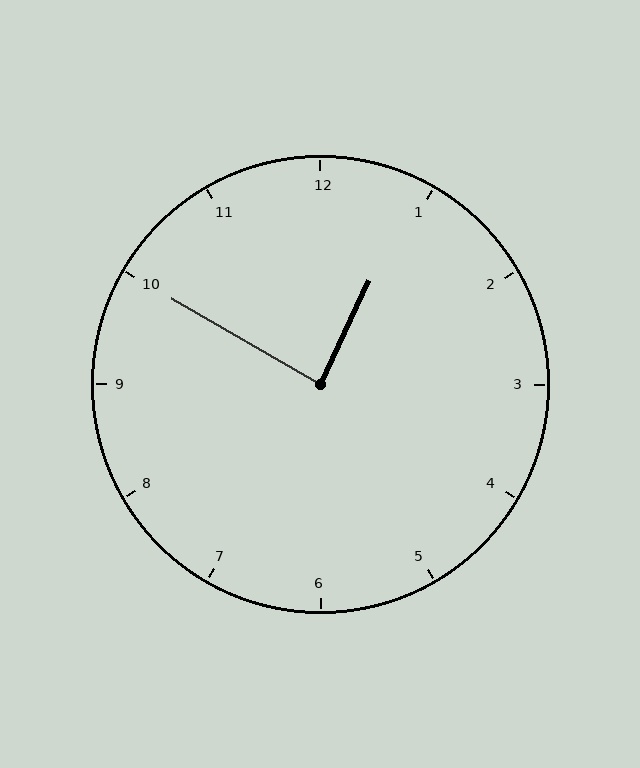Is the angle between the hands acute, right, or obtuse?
It is right.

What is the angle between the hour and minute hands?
Approximately 85 degrees.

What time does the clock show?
12:50.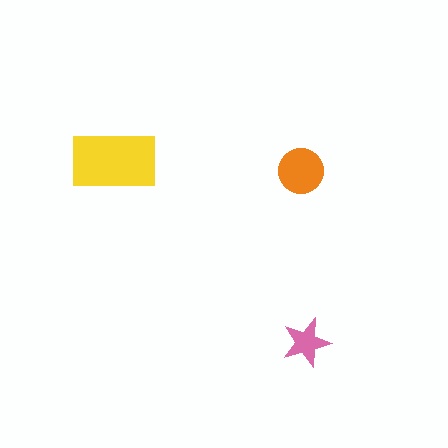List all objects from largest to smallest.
The yellow rectangle, the orange circle, the pink star.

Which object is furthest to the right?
The pink star is rightmost.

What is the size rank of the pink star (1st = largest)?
3rd.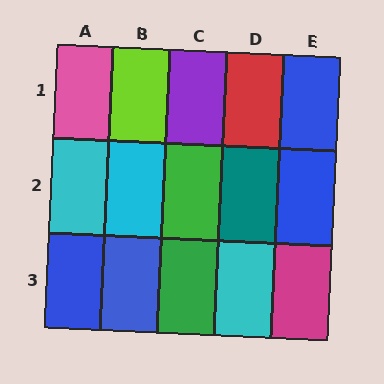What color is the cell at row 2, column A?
Cyan.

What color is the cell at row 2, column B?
Cyan.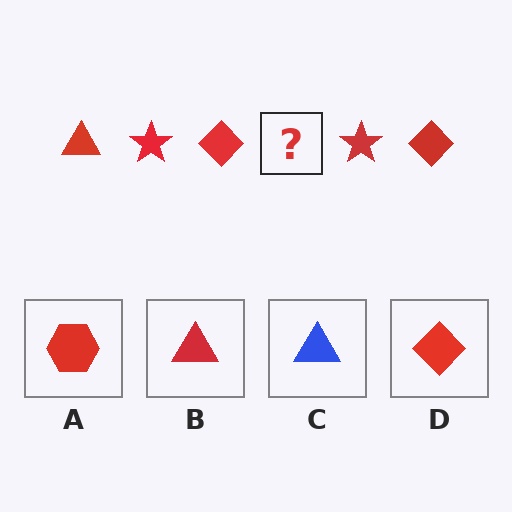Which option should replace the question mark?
Option B.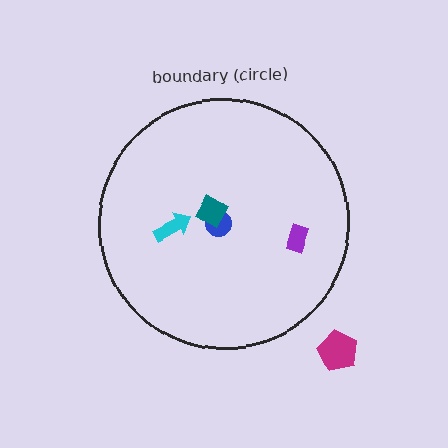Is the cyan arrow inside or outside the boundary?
Inside.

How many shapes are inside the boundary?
4 inside, 1 outside.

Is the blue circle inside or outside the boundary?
Inside.